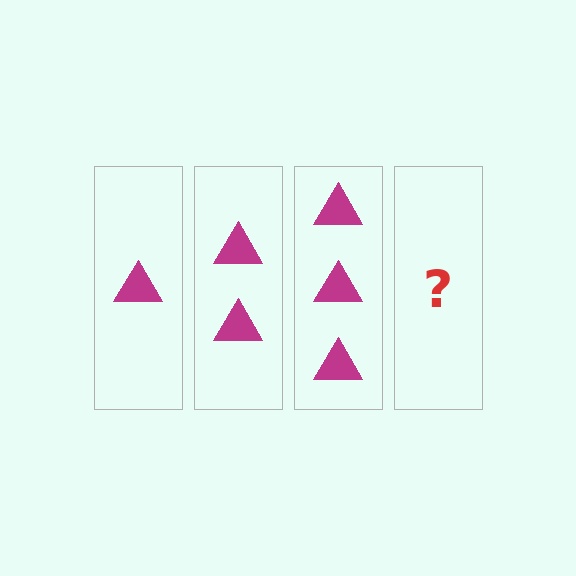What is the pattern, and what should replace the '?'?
The pattern is that each step adds one more triangle. The '?' should be 4 triangles.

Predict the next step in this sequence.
The next step is 4 triangles.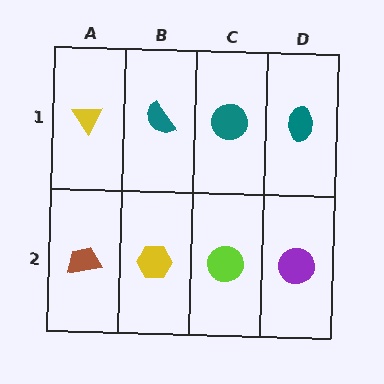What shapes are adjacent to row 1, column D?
A purple circle (row 2, column D), a teal circle (row 1, column C).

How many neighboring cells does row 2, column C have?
3.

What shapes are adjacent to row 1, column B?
A yellow hexagon (row 2, column B), a yellow triangle (row 1, column A), a teal circle (row 1, column C).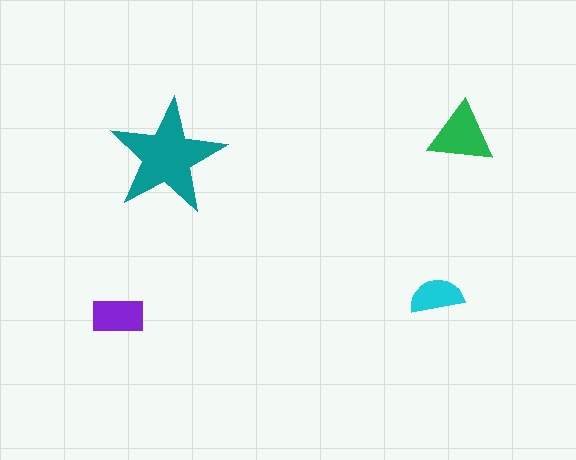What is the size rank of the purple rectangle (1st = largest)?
3rd.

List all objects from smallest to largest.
The cyan semicircle, the purple rectangle, the green triangle, the teal star.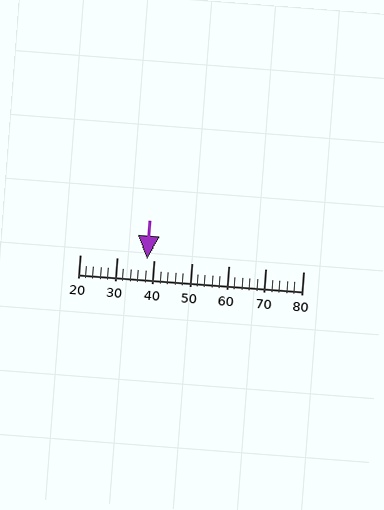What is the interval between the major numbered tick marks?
The major tick marks are spaced 10 units apart.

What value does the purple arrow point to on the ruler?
The purple arrow points to approximately 38.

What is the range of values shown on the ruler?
The ruler shows values from 20 to 80.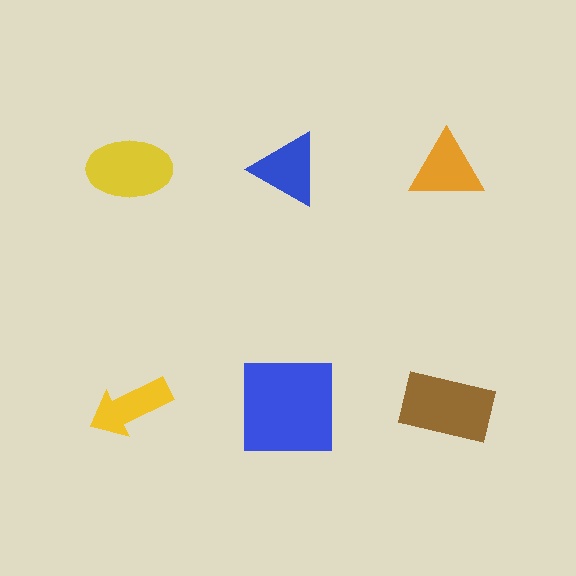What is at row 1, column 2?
A blue triangle.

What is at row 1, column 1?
A yellow ellipse.